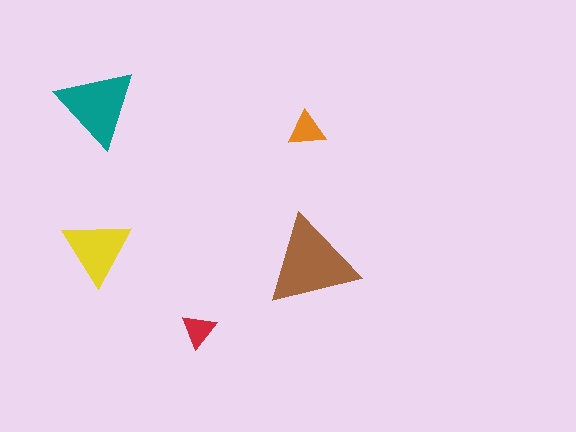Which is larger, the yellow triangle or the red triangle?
The yellow one.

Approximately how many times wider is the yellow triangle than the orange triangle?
About 2 times wider.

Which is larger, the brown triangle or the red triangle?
The brown one.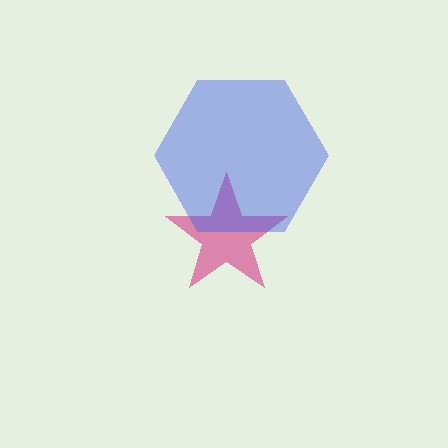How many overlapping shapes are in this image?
There are 2 overlapping shapes in the image.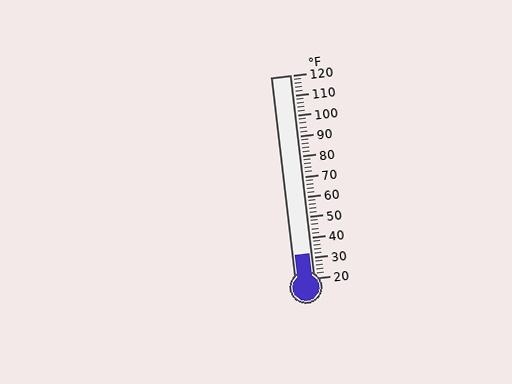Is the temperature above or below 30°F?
The temperature is above 30°F.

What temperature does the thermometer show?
The thermometer shows approximately 32°F.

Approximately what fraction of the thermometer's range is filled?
The thermometer is filled to approximately 10% of its range.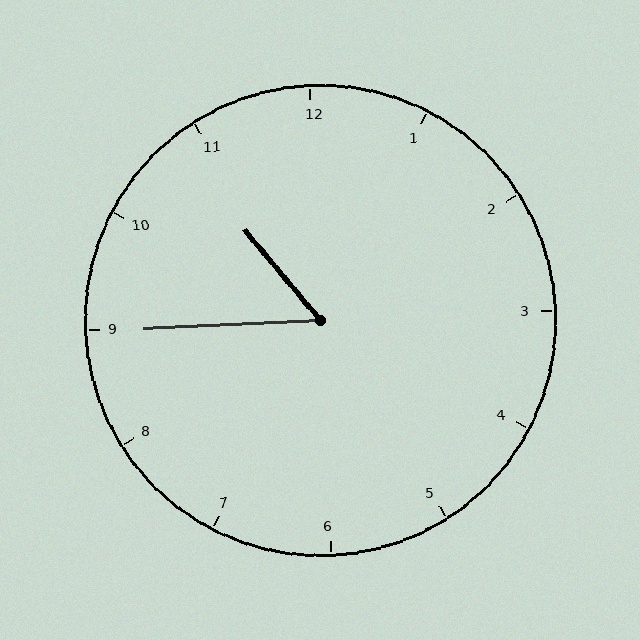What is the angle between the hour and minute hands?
Approximately 52 degrees.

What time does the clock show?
10:45.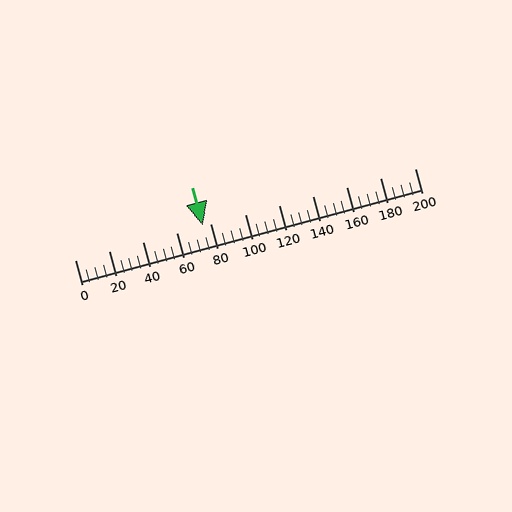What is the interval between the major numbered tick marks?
The major tick marks are spaced 20 units apart.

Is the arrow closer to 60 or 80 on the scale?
The arrow is closer to 80.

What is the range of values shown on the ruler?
The ruler shows values from 0 to 200.